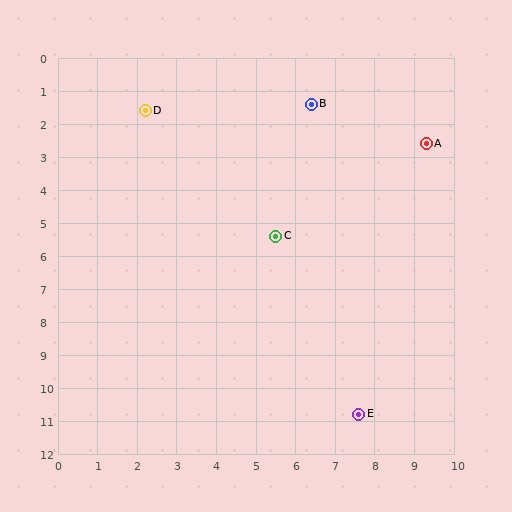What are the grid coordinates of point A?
Point A is at approximately (9.3, 2.6).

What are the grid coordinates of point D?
Point D is at approximately (2.2, 1.6).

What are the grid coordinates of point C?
Point C is at approximately (5.5, 5.4).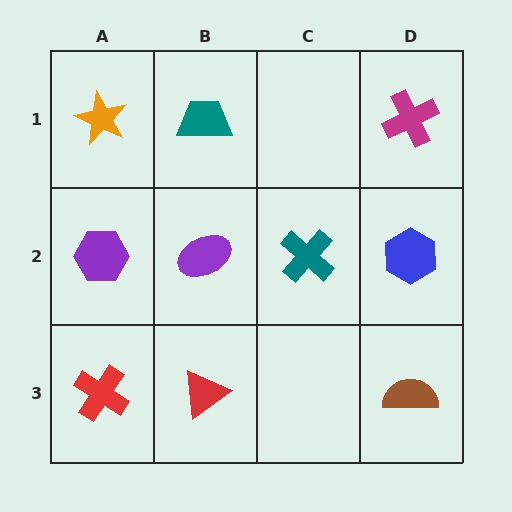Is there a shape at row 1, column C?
No, that cell is empty.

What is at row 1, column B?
A teal trapezoid.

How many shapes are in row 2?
4 shapes.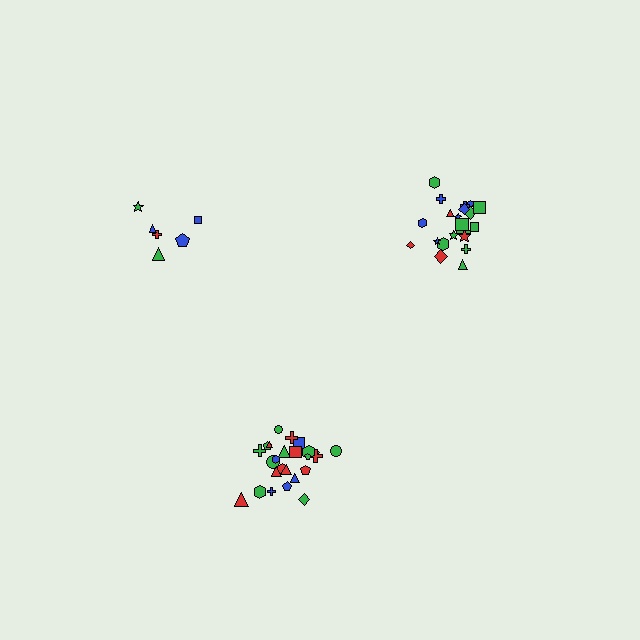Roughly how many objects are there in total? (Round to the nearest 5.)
Roughly 55 objects in total.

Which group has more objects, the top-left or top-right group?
The top-right group.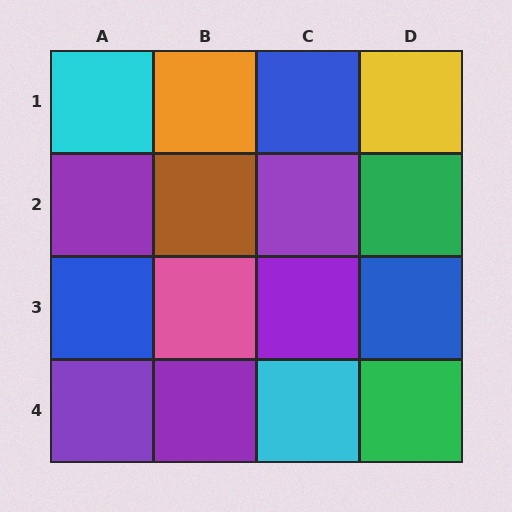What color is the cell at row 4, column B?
Purple.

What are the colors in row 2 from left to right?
Purple, brown, purple, green.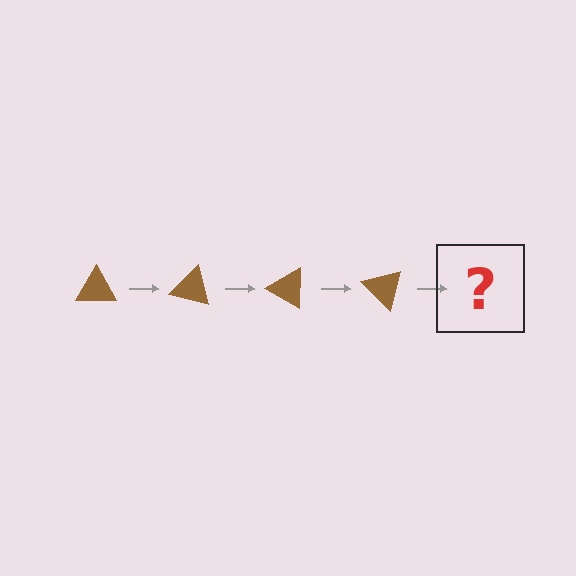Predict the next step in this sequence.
The next step is a brown triangle rotated 60 degrees.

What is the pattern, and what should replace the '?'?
The pattern is that the triangle rotates 15 degrees each step. The '?' should be a brown triangle rotated 60 degrees.